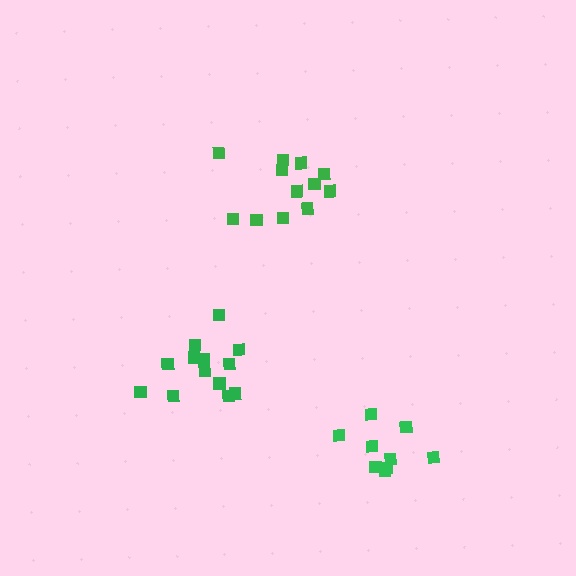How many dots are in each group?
Group 1: 9 dots, Group 2: 12 dots, Group 3: 13 dots (34 total).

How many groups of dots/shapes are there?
There are 3 groups.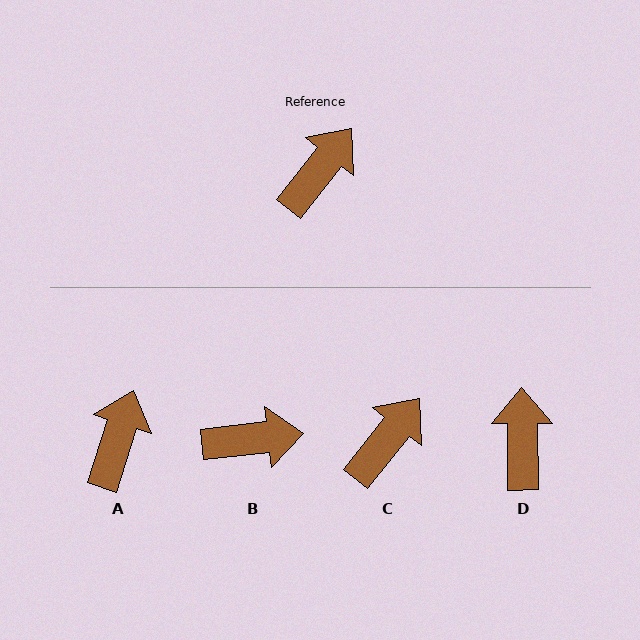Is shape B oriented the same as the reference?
No, it is off by about 45 degrees.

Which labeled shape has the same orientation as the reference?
C.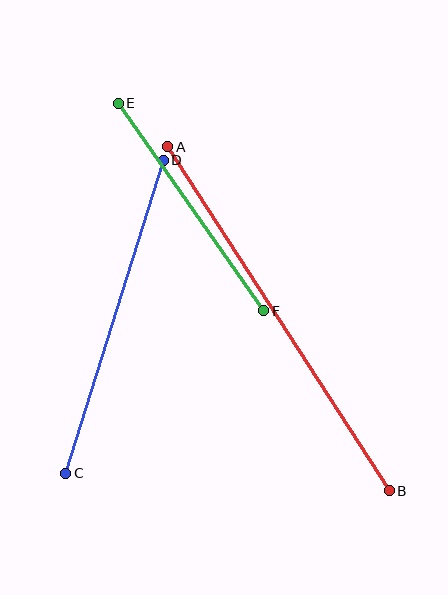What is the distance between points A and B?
The distance is approximately 409 pixels.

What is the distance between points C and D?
The distance is approximately 328 pixels.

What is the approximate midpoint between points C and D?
The midpoint is at approximately (115, 317) pixels.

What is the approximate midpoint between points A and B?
The midpoint is at approximately (278, 319) pixels.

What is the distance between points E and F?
The distance is approximately 254 pixels.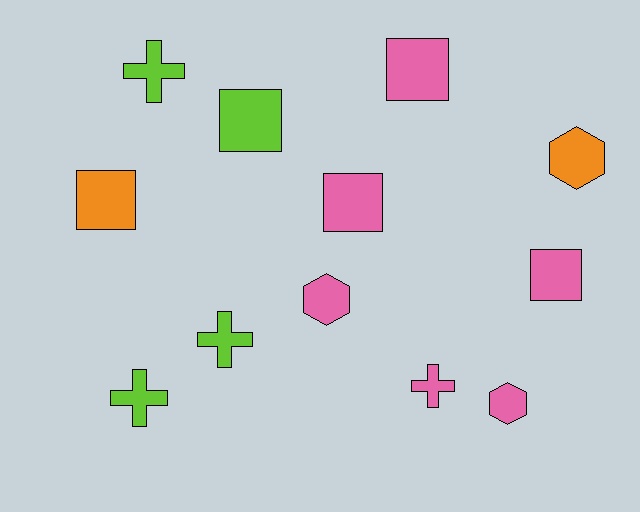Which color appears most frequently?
Pink, with 6 objects.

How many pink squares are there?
There are 3 pink squares.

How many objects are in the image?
There are 12 objects.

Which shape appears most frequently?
Square, with 5 objects.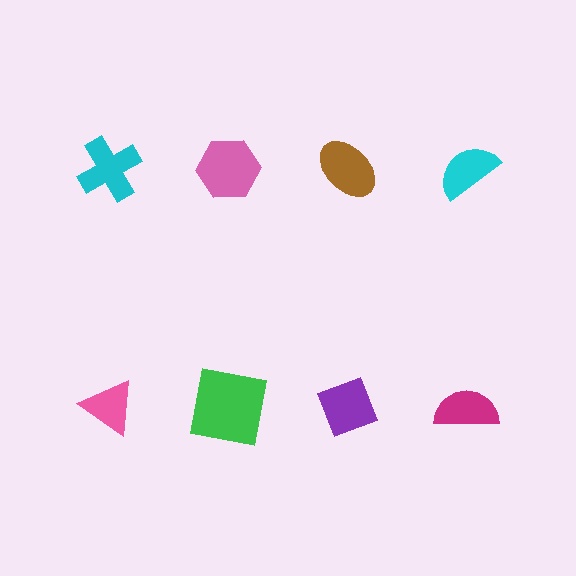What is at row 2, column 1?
A pink triangle.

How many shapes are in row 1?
4 shapes.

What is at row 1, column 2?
A pink hexagon.